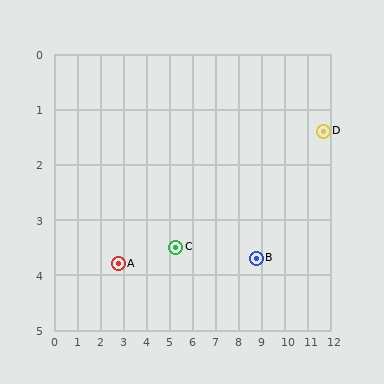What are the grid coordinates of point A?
Point A is at approximately (2.8, 3.8).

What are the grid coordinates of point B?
Point B is at approximately (8.8, 3.7).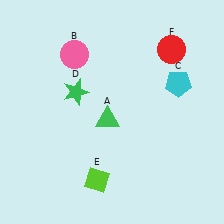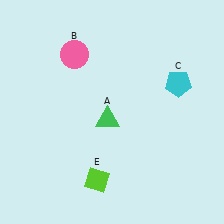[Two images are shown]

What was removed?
The green star (D), the red circle (F) were removed in Image 2.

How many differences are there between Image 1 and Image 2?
There are 2 differences between the two images.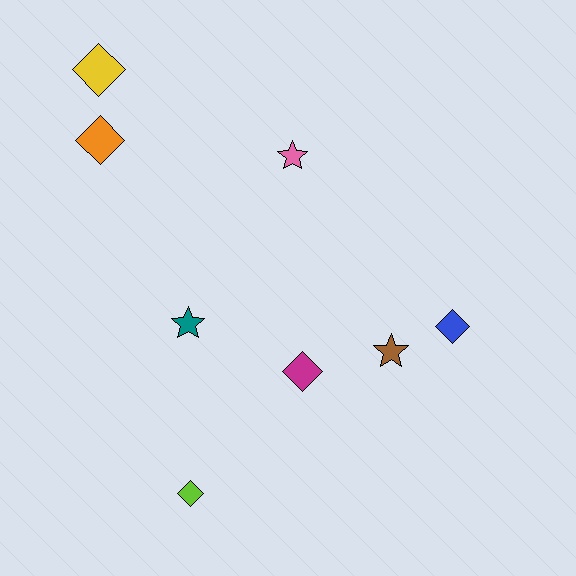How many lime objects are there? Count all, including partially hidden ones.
There is 1 lime object.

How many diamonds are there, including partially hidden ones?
There are 5 diamonds.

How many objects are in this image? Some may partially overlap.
There are 8 objects.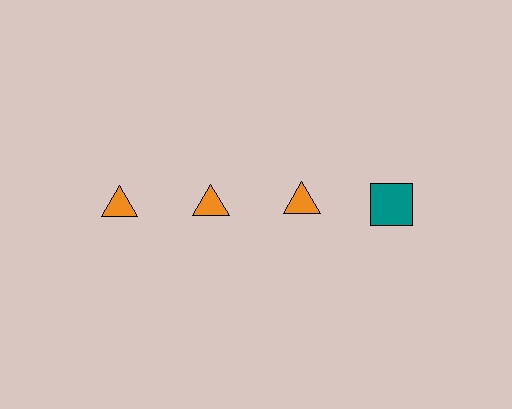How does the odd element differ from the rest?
It differs in both color (teal instead of orange) and shape (square instead of triangle).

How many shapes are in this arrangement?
There are 4 shapes arranged in a grid pattern.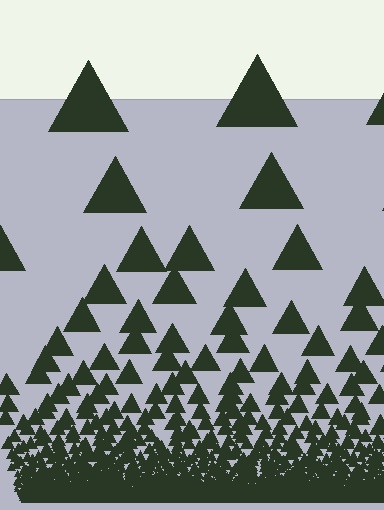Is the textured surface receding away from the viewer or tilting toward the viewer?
The surface appears to tilt toward the viewer. Texture elements get larger and sparser toward the top.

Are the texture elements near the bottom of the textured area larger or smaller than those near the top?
Smaller. The gradient is inverted — elements near the bottom are smaller and denser.